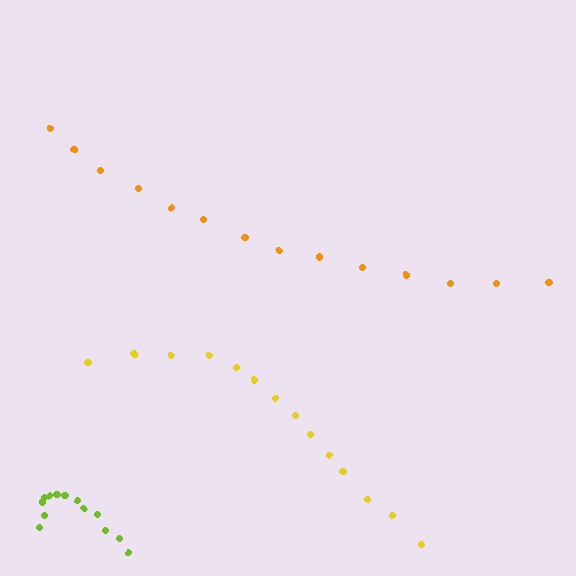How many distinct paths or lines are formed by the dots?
There are 3 distinct paths.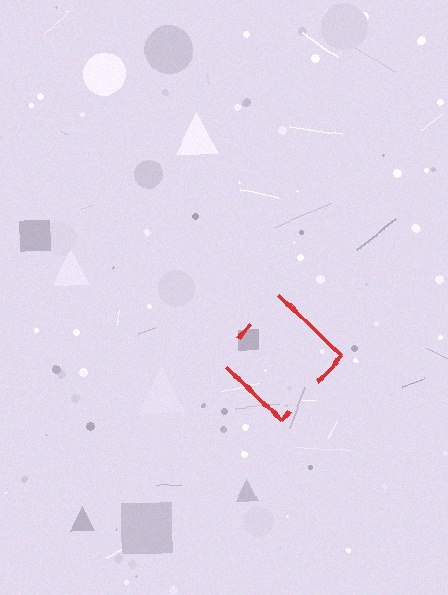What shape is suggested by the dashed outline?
The dashed outline suggests a diamond.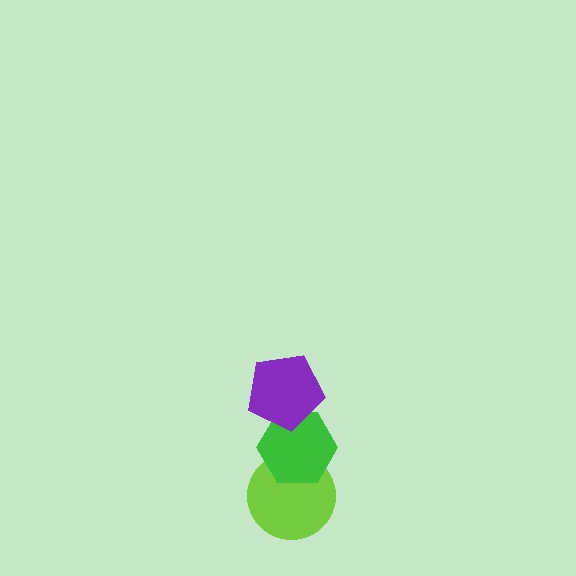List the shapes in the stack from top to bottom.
From top to bottom: the purple pentagon, the green hexagon, the lime circle.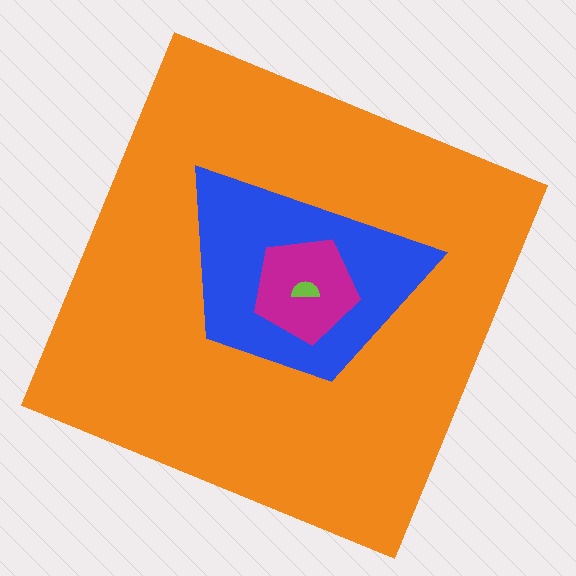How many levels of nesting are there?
4.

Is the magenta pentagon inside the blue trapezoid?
Yes.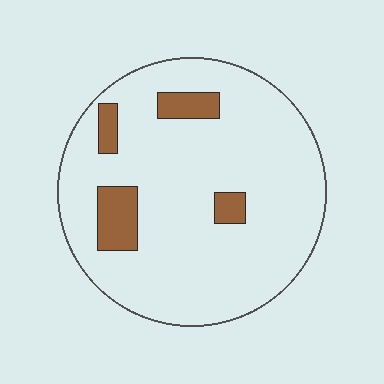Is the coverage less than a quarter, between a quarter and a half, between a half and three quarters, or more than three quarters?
Less than a quarter.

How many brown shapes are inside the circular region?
4.